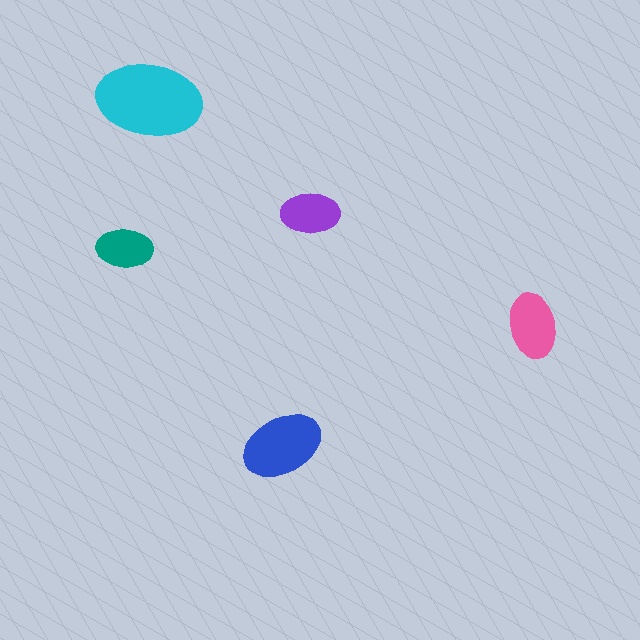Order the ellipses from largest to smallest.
the cyan one, the blue one, the pink one, the purple one, the teal one.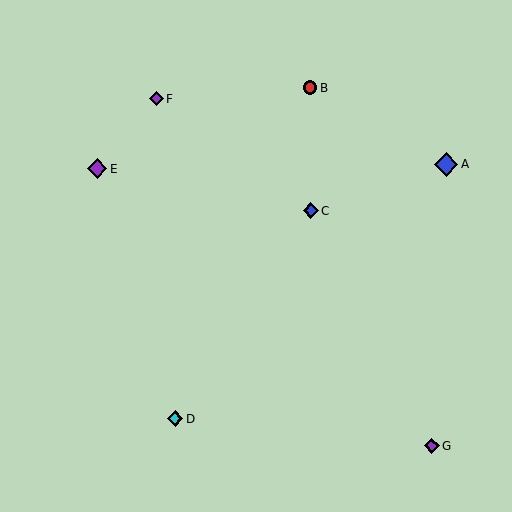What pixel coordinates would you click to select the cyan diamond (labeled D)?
Click at (175, 419) to select the cyan diamond D.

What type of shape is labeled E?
Shape E is a purple diamond.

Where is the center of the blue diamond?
The center of the blue diamond is at (311, 211).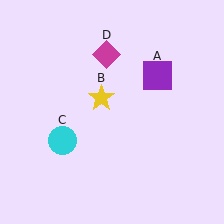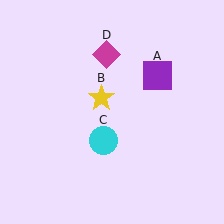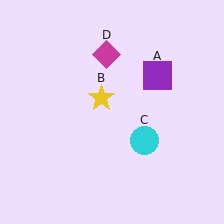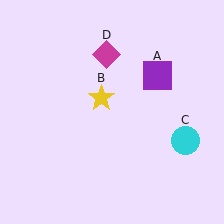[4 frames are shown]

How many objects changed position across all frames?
1 object changed position: cyan circle (object C).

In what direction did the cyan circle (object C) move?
The cyan circle (object C) moved right.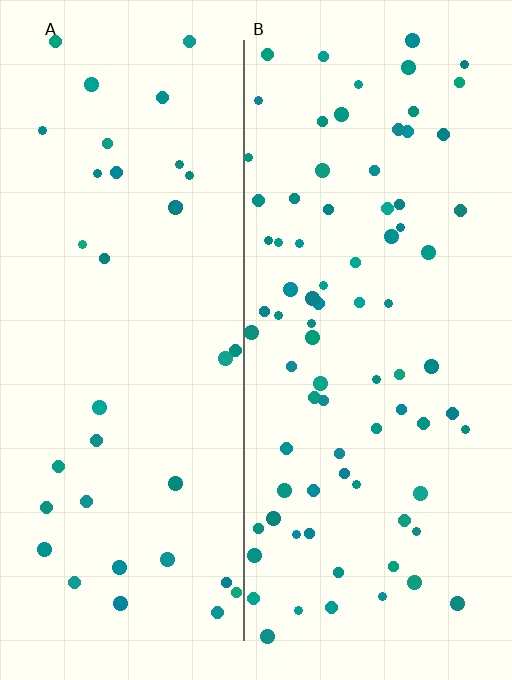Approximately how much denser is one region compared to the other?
Approximately 2.3× — region B over region A.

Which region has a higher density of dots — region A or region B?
B (the right).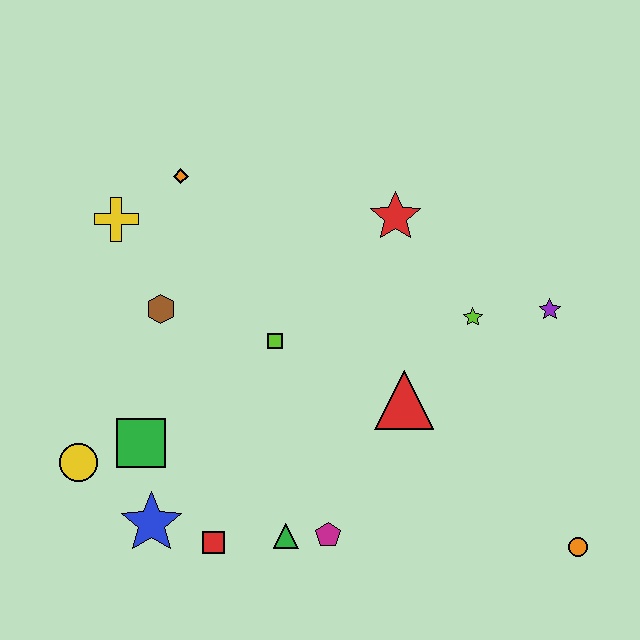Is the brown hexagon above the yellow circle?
Yes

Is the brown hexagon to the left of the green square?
No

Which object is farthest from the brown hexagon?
The orange circle is farthest from the brown hexagon.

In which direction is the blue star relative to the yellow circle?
The blue star is to the right of the yellow circle.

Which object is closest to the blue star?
The red square is closest to the blue star.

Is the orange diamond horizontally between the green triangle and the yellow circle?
Yes